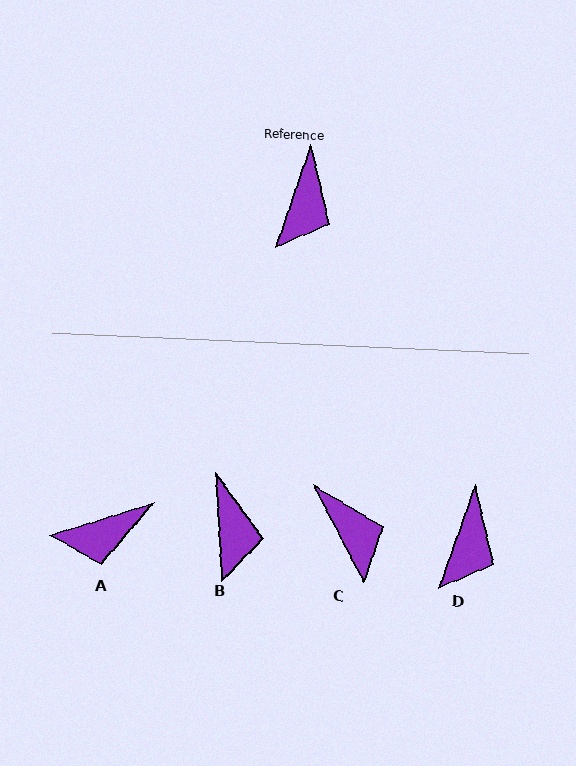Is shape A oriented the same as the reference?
No, it is off by about 54 degrees.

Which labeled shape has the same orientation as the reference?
D.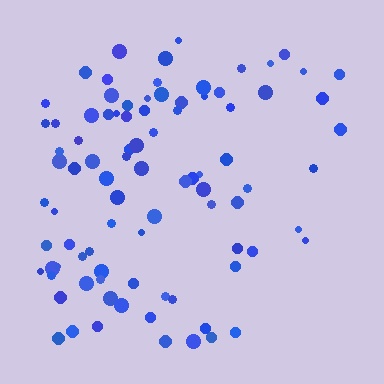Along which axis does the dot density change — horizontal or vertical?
Horizontal.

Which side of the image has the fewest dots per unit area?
The right.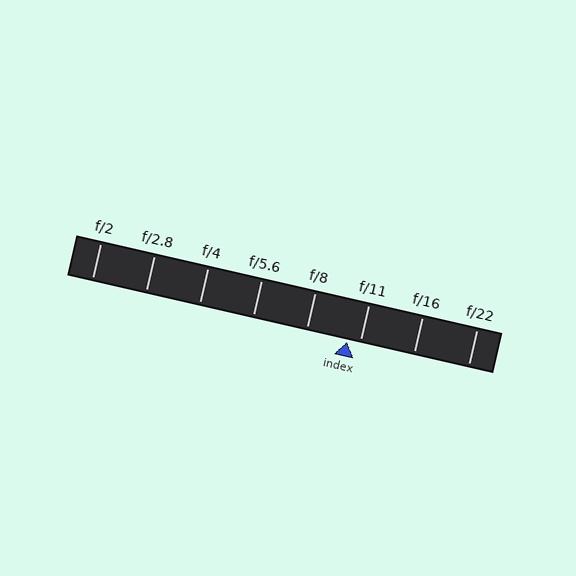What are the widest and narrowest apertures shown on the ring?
The widest aperture shown is f/2 and the narrowest is f/22.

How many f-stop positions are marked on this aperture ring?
There are 8 f-stop positions marked.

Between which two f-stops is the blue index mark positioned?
The index mark is between f/8 and f/11.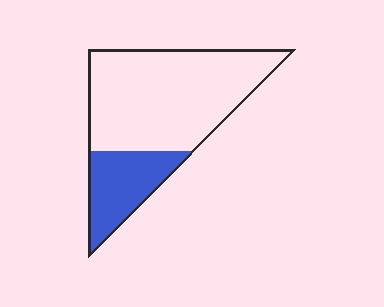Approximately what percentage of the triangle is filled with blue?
Approximately 25%.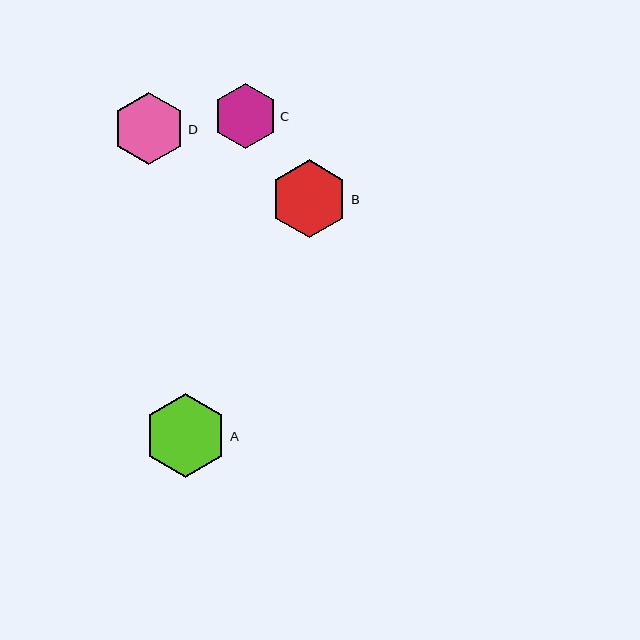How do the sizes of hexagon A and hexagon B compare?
Hexagon A and hexagon B are approximately the same size.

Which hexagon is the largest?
Hexagon A is the largest with a size of approximately 84 pixels.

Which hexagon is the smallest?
Hexagon C is the smallest with a size of approximately 65 pixels.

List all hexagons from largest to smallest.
From largest to smallest: A, B, D, C.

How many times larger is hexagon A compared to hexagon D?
Hexagon A is approximately 1.2 times the size of hexagon D.